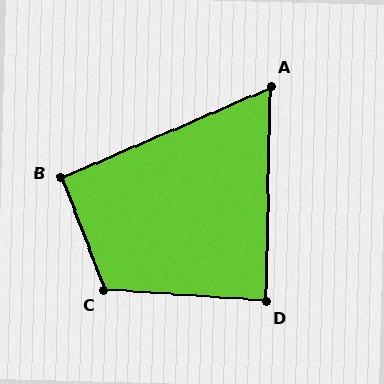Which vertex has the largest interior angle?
C, at approximately 115 degrees.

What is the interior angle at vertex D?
Approximately 87 degrees (approximately right).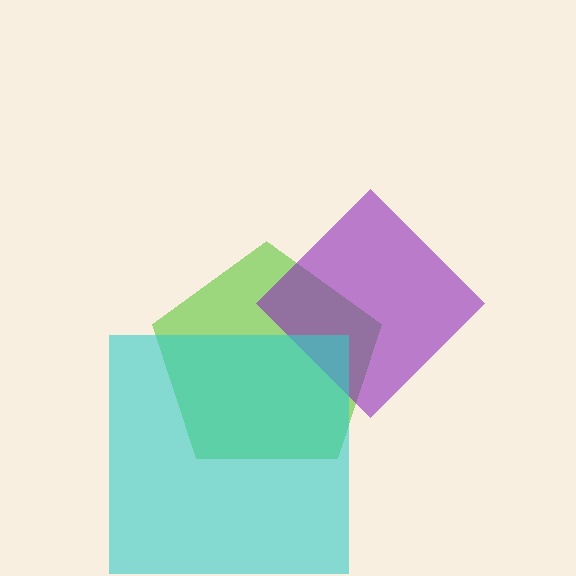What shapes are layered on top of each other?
The layered shapes are: a lime pentagon, a purple diamond, a cyan square.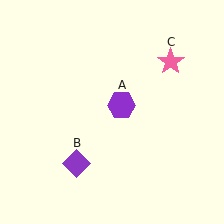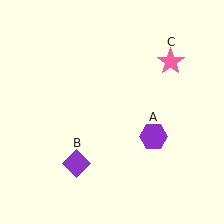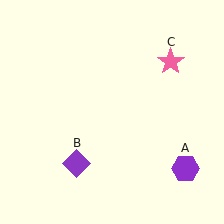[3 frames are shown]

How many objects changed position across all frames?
1 object changed position: purple hexagon (object A).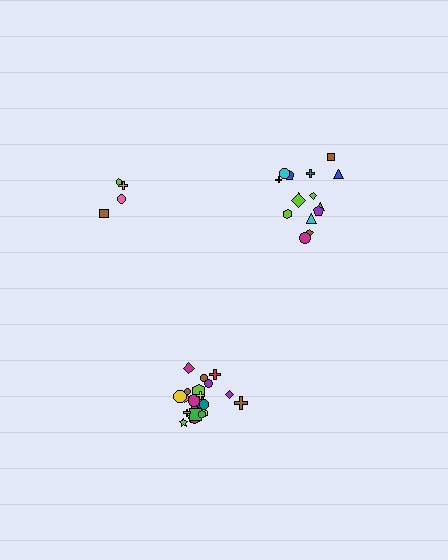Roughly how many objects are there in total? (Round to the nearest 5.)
Roughly 45 objects in total.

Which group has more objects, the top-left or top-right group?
The top-right group.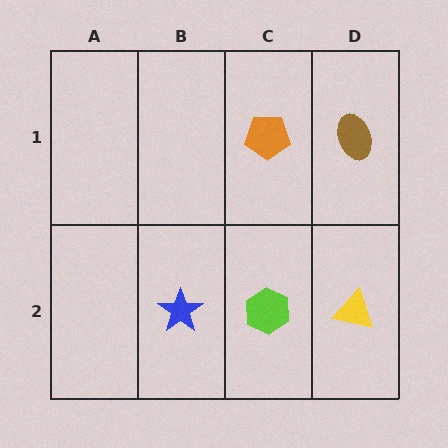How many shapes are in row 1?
2 shapes.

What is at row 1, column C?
An orange pentagon.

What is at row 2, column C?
A lime hexagon.